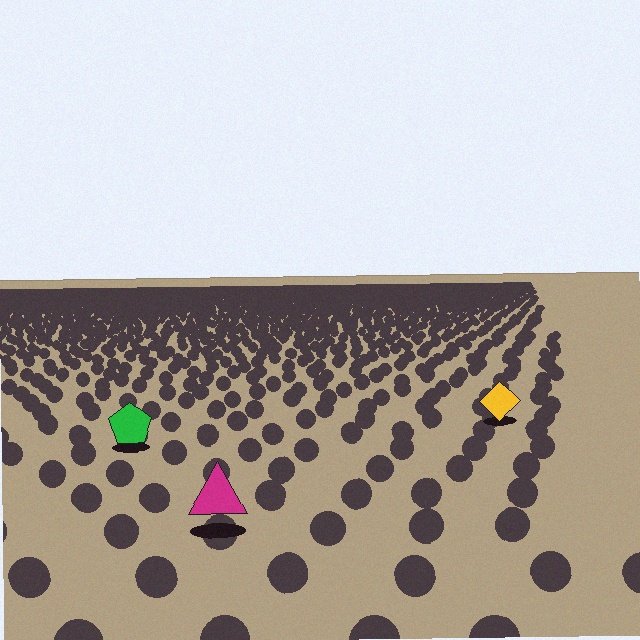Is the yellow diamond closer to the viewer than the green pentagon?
No. The green pentagon is closer — you can tell from the texture gradient: the ground texture is coarser near it.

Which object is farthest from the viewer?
The yellow diamond is farthest from the viewer. It appears smaller and the ground texture around it is denser.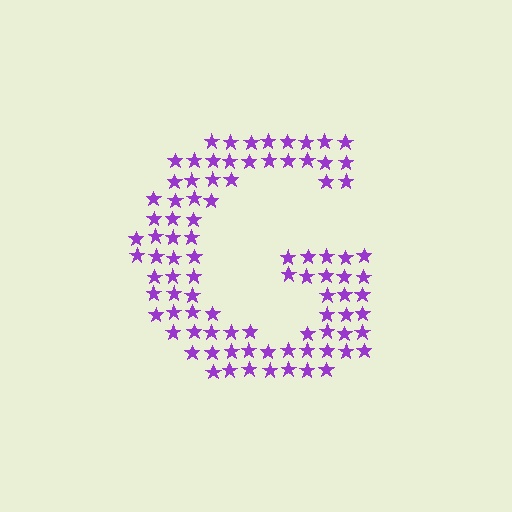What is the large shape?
The large shape is the letter G.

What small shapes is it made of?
It is made of small stars.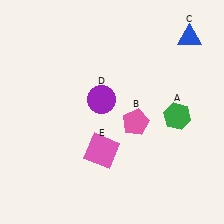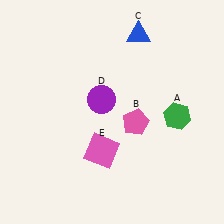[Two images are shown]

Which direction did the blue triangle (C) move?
The blue triangle (C) moved left.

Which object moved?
The blue triangle (C) moved left.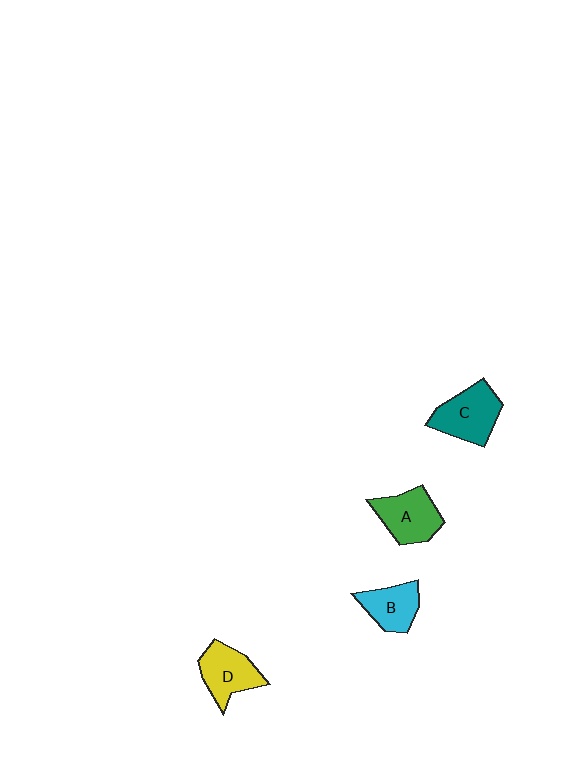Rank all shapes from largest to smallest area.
From largest to smallest: C (teal), A (green), D (yellow), B (cyan).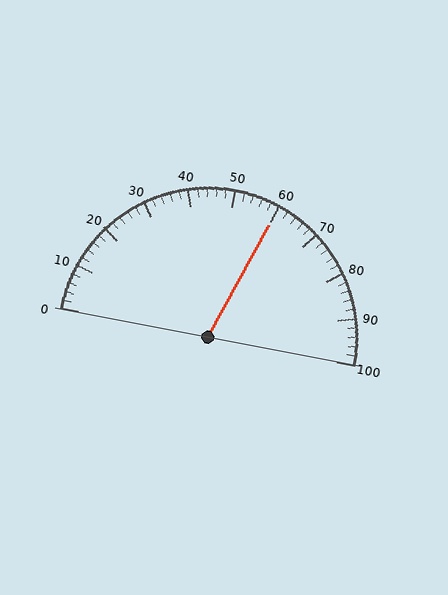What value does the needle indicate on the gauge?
The needle indicates approximately 60.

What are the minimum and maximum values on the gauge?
The gauge ranges from 0 to 100.